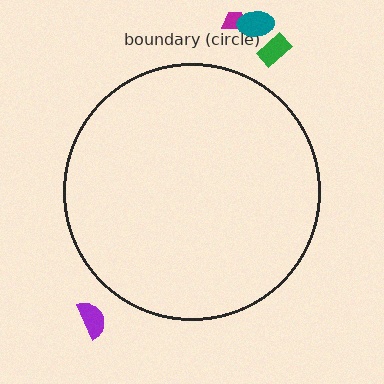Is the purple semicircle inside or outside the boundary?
Outside.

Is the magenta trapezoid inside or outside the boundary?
Outside.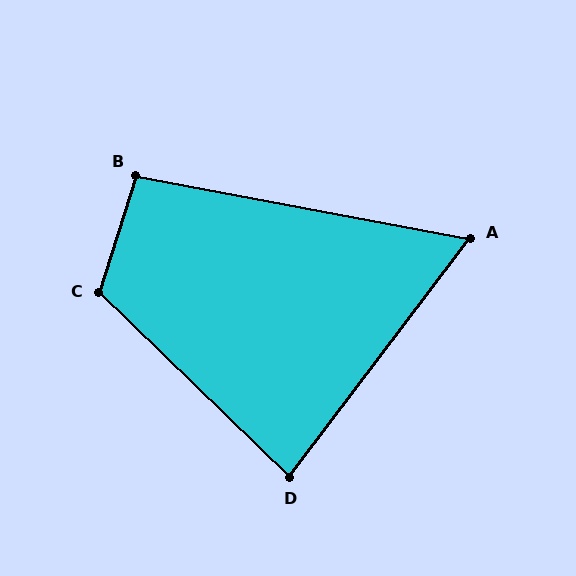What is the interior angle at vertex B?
Approximately 97 degrees (obtuse).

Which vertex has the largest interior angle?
C, at approximately 116 degrees.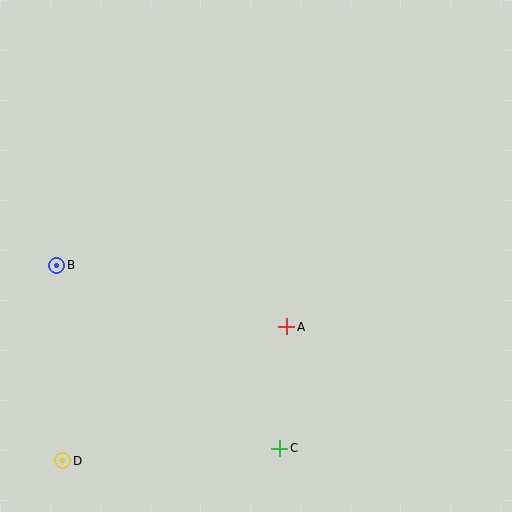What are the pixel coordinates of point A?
Point A is at (287, 327).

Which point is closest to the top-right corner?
Point A is closest to the top-right corner.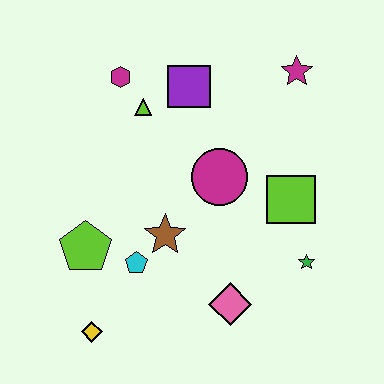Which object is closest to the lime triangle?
The magenta hexagon is closest to the lime triangle.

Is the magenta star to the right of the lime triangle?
Yes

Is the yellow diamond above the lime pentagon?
No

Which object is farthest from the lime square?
The yellow diamond is farthest from the lime square.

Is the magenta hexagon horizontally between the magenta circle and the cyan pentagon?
No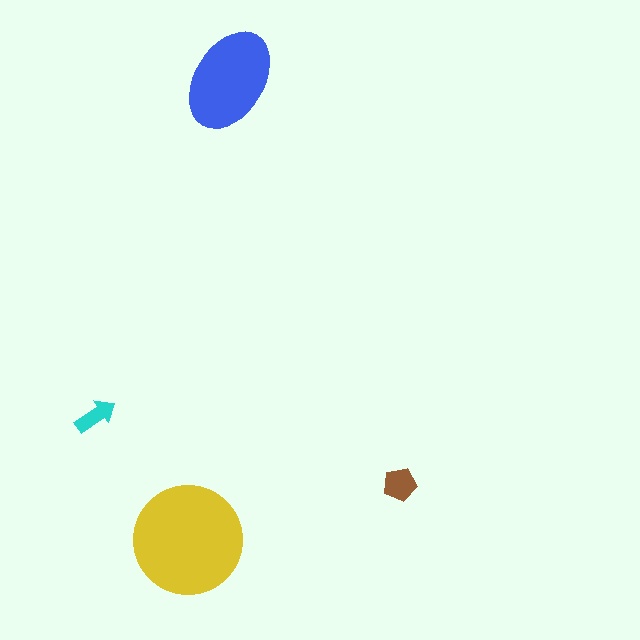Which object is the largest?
The yellow circle.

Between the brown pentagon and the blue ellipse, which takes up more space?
The blue ellipse.